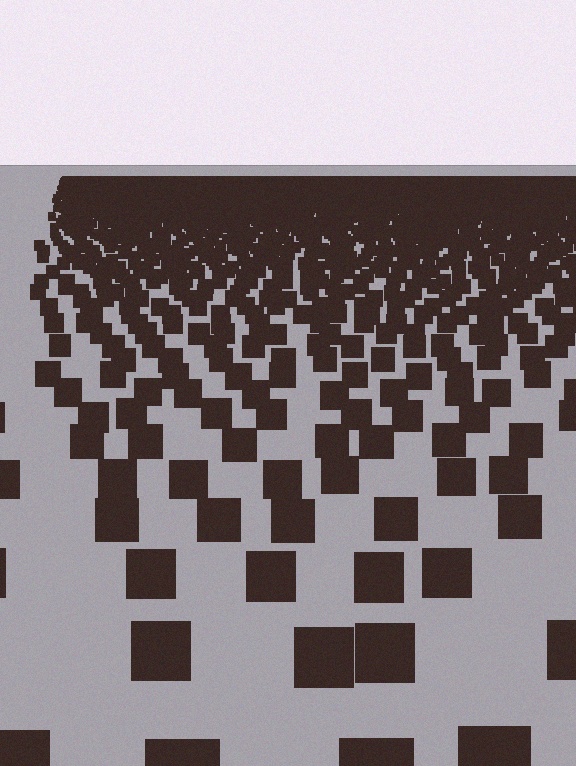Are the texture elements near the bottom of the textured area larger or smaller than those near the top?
Larger. Near the bottom, elements are closer to the viewer and appear at a bigger on-screen size.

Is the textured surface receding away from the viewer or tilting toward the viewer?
The surface is receding away from the viewer. Texture elements get smaller and denser toward the top.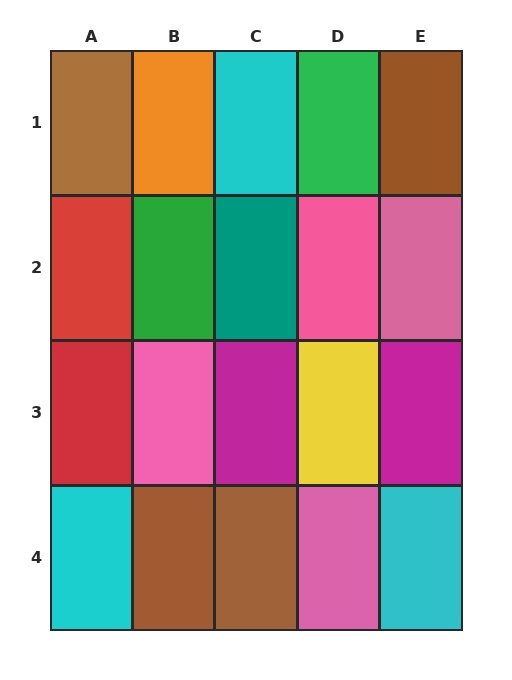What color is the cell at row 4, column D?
Pink.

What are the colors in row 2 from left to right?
Red, green, teal, pink, pink.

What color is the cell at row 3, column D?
Yellow.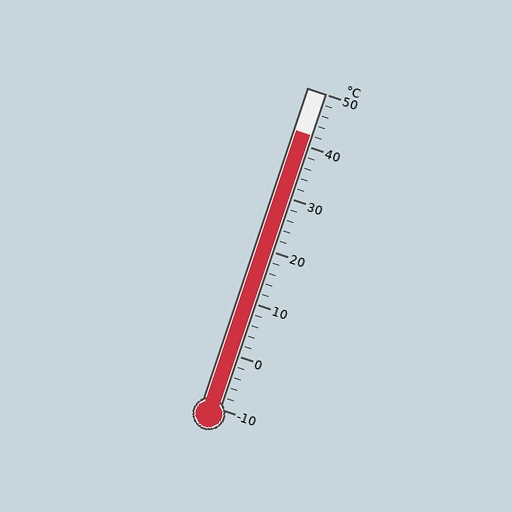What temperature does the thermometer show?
The thermometer shows approximately 42°C.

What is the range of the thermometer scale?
The thermometer scale ranges from -10°C to 50°C.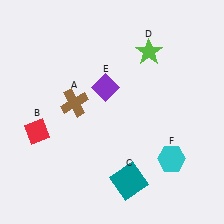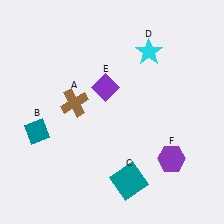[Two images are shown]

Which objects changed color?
B changed from red to teal. D changed from lime to cyan. F changed from cyan to purple.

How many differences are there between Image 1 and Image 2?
There are 3 differences between the two images.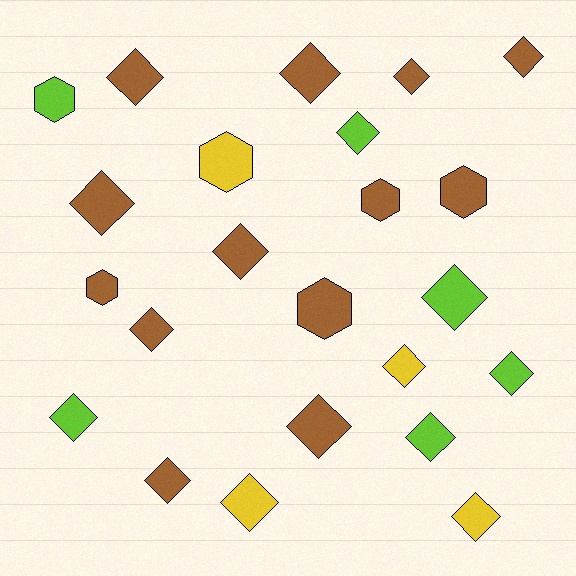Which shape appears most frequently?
Diamond, with 17 objects.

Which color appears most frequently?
Brown, with 13 objects.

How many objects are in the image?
There are 23 objects.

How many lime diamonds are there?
There are 5 lime diamonds.